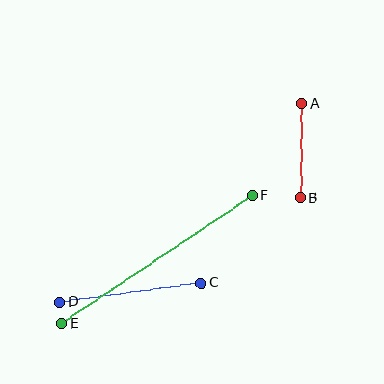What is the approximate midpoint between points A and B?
The midpoint is at approximately (301, 151) pixels.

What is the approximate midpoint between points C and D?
The midpoint is at approximately (130, 293) pixels.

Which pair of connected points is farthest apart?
Points E and F are farthest apart.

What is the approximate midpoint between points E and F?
The midpoint is at approximately (157, 260) pixels.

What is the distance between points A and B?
The distance is approximately 94 pixels.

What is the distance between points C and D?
The distance is approximately 142 pixels.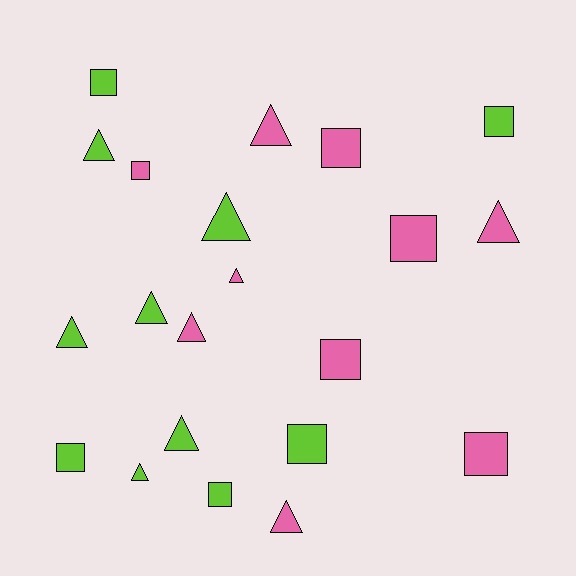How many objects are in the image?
There are 21 objects.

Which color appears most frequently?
Lime, with 11 objects.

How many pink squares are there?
There are 5 pink squares.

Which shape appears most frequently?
Triangle, with 11 objects.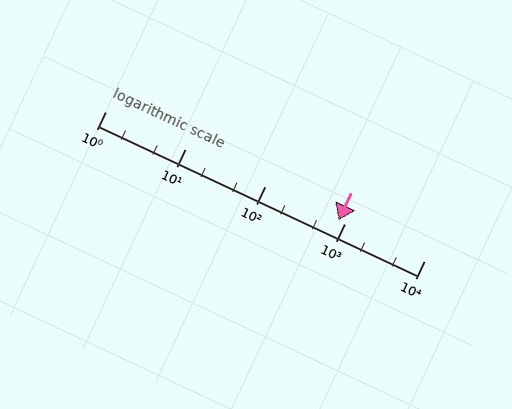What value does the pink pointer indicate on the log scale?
The pointer indicates approximately 840.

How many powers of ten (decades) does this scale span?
The scale spans 4 decades, from 1 to 10000.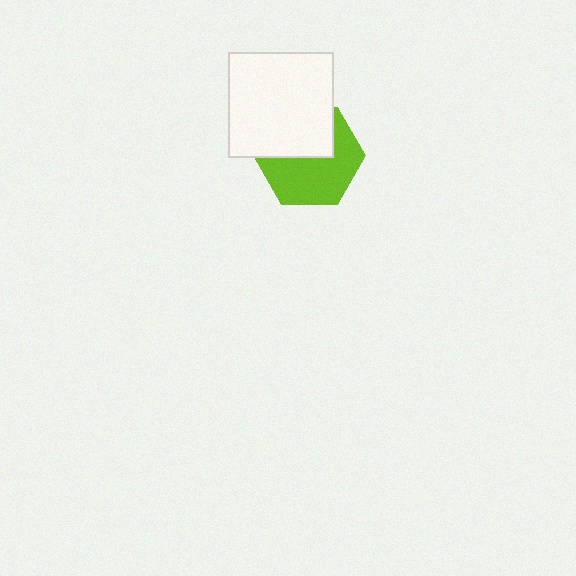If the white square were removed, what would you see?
You would see the complete lime hexagon.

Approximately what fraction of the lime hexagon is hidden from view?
Roughly 40% of the lime hexagon is hidden behind the white square.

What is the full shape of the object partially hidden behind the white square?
The partially hidden object is a lime hexagon.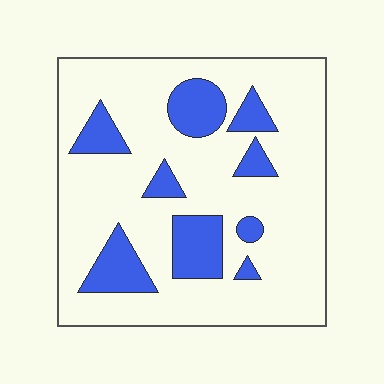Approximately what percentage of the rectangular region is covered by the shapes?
Approximately 20%.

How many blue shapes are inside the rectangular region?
9.